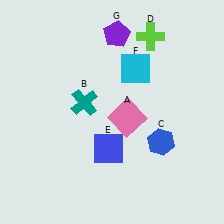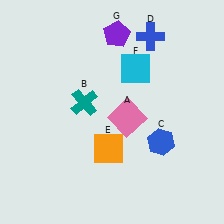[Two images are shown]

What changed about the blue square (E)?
In Image 1, E is blue. In Image 2, it changed to orange.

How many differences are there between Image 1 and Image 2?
There are 2 differences between the two images.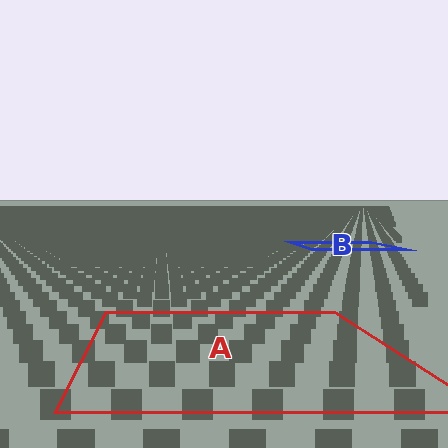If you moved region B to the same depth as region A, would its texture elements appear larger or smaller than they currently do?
They would appear larger. At a closer depth, the same texture elements are projected at a bigger on-screen size.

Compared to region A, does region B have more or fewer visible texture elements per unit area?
Region B has more texture elements per unit area — they are packed more densely because it is farther away.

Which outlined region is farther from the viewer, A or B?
Region B is farther from the viewer — the texture elements inside it appear smaller and more densely packed.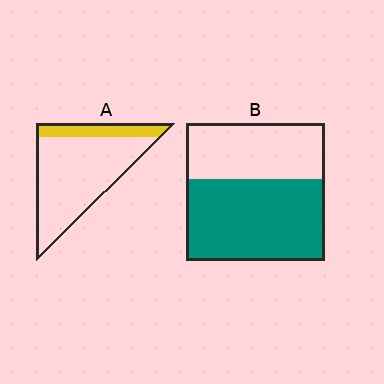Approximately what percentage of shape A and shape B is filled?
A is approximately 20% and B is approximately 60%.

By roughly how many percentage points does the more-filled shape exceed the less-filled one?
By roughly 40 percentage points (B over A).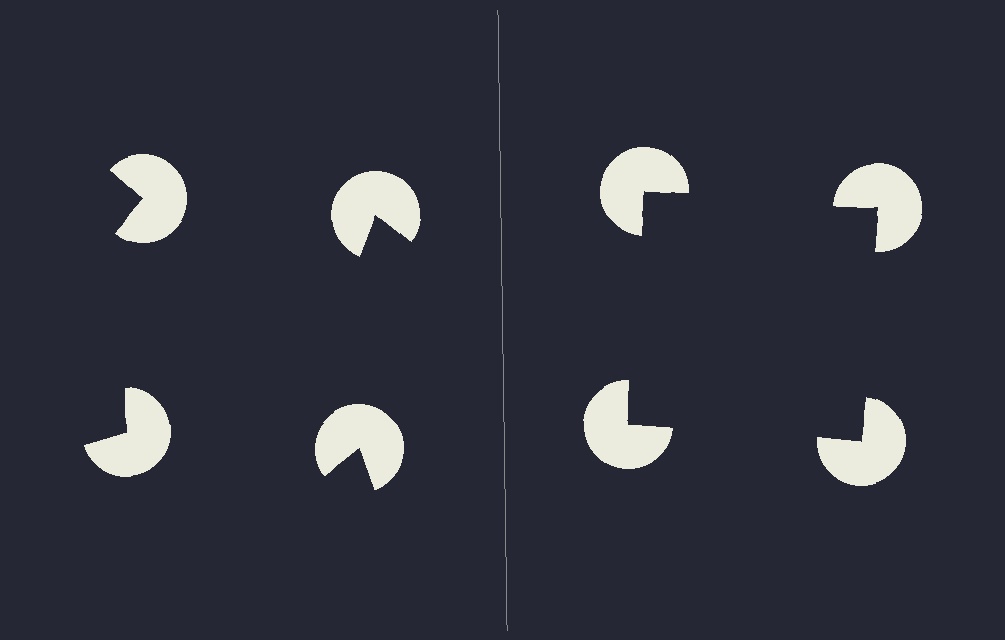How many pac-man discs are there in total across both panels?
8 — 4 on each side.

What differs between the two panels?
The pac-man discs are positioned identically on both sides; only the wedge orientations differ. On the right they align to a square; on the left they are misaligned.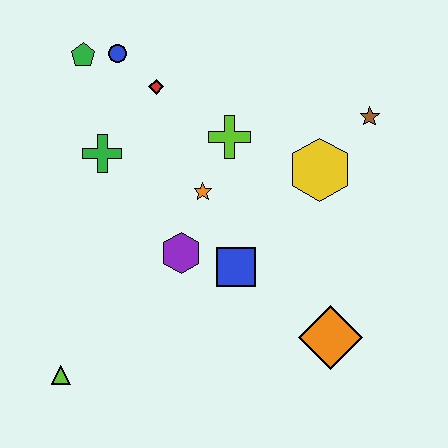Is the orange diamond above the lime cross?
No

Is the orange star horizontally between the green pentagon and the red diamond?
No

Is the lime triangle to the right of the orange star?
No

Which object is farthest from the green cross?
The orange diamond is farthest from the green cross.